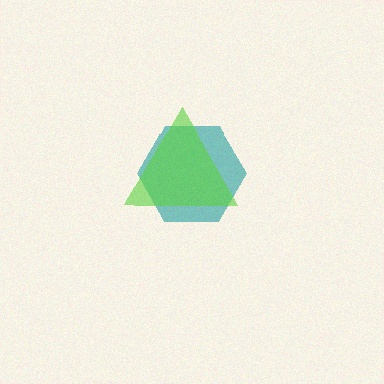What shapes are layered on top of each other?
The layered shapes are: a teal hexagon, a lime triangle.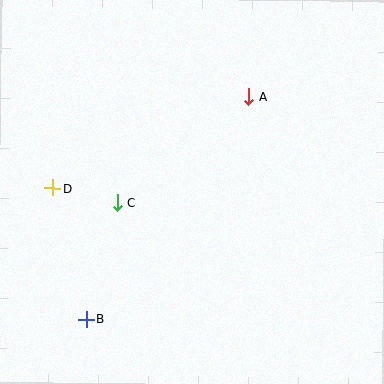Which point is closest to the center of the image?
Point C at (117, 203) is closest to the center.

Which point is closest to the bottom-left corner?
Point B is closest to the bottom-left corner.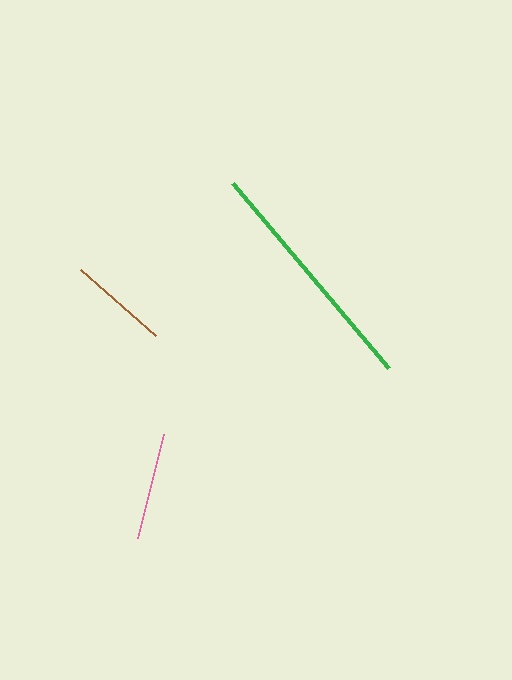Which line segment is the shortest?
The brown line is the shortest at approximately 99 pixels.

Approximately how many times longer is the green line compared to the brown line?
The green line is approximately 2.4 times the length of the brown line.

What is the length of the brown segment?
The brown segment is approximately 99 pixels long.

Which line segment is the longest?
The green line is the longest at approximately 243 pixels.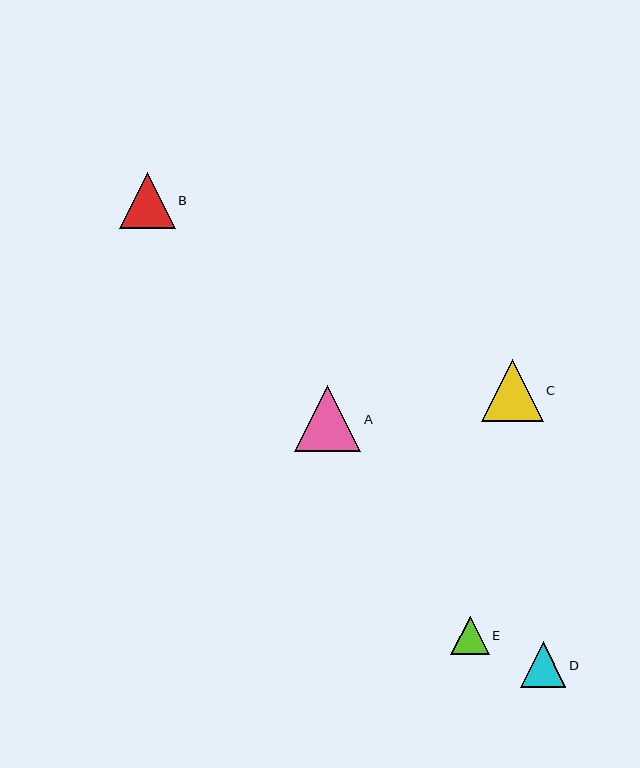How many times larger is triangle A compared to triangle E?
Triangle A is approximately 1.7 times the size of triangle E.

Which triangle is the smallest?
Triangle E is the smallest with a size of approximately 39 pixels.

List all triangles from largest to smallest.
From largest to smallest: A, C, B, D, E.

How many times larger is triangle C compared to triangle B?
Triangle C is approximately 1.1 times the size of triangle B.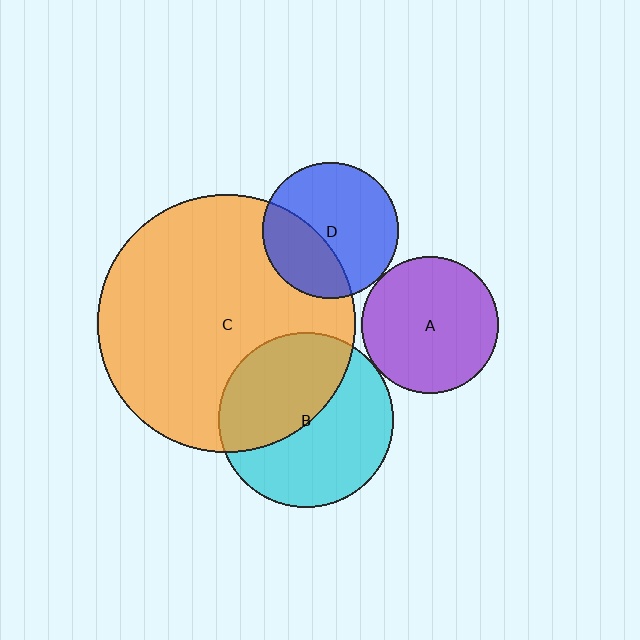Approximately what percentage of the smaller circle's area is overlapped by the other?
Approximately 5%.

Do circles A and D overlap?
Yes.